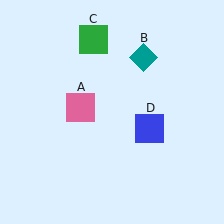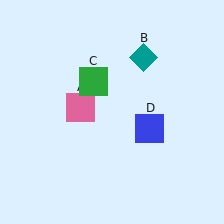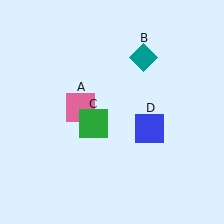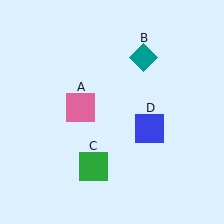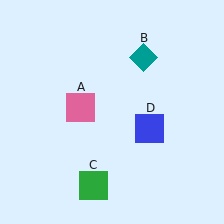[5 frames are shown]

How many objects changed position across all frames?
1 object changed position: green square (object C).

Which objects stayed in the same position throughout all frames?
Pink square (object A) and teal diamond (object B) and blue square (object D) remained stationary.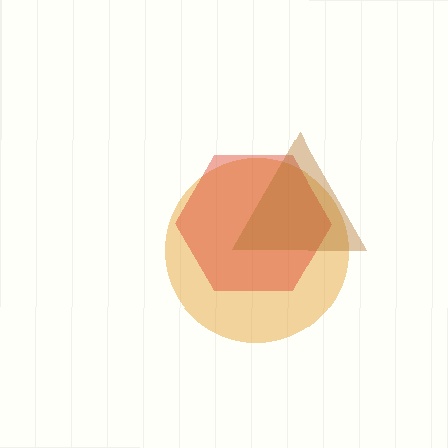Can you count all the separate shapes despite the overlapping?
Yes, there are 3 separate shapes.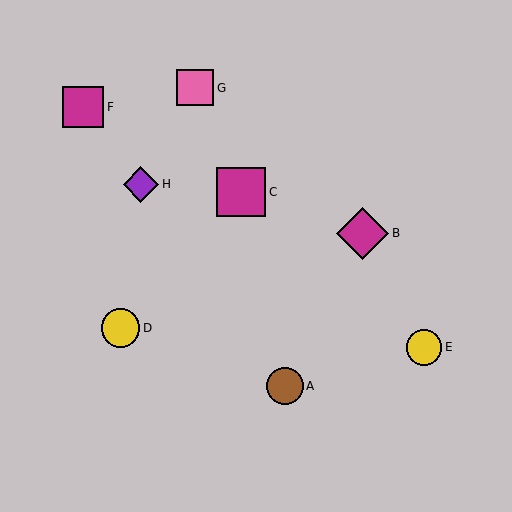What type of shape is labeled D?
Shape D is a yellow circle.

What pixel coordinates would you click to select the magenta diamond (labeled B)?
Click at (363, 233) to select the magenta diamond B.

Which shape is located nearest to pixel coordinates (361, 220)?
The magenta diamond (labeled B) at (363, 233) is nearest to that location.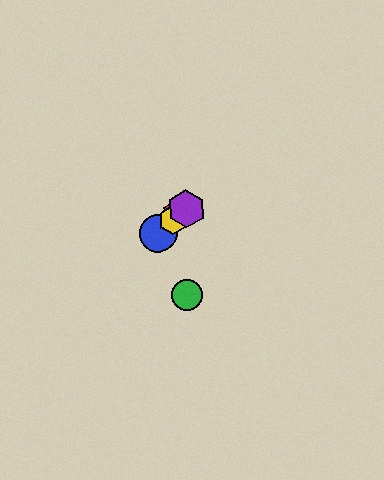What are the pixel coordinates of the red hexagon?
The red hexagon is at (178, 216).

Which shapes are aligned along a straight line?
The red hexagon, the blue circle, the yellow hexagon, the purple hexagon are aligned along a straight line.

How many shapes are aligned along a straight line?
4 shapes (the red hexagon, the blue circle, the yellow hexagon, the purple hexagon) are aligned along a straight line.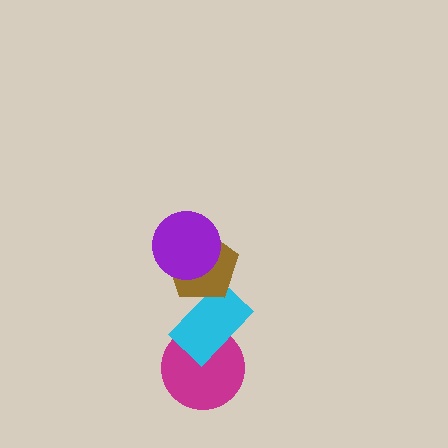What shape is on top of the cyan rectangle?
The brown pentagon is on top of the cyan rectangle.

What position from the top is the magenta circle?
The magenta circle is 4th from the top.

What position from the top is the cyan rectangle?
The cyan rectangle is 3rd from the top.